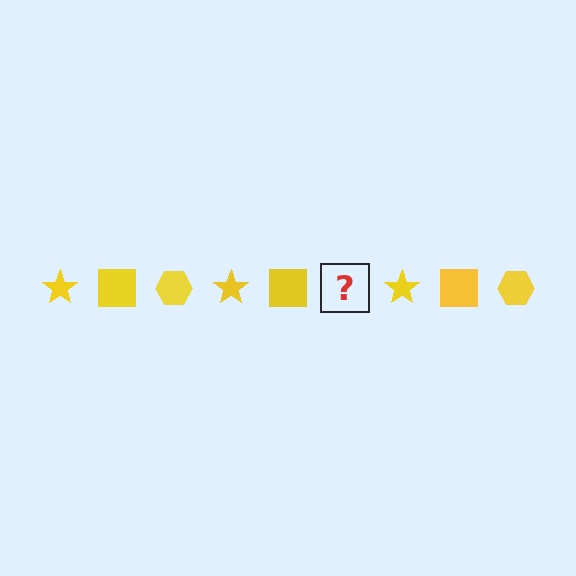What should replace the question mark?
The question mark should be replaced with a yellow hexagon.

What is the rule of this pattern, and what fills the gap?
The rule is that the pattern cycles through star, square, hexagon shapes in yellow. The gap should be filled with a yellow hexagon.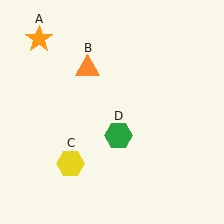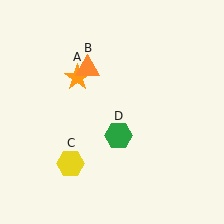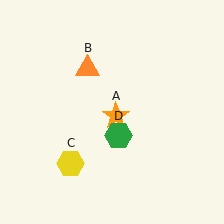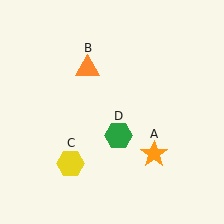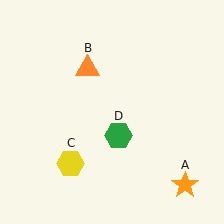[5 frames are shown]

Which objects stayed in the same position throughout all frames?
Orange triangle (object B) and yellow hexagon (object C) and green hexagon (object D) remained stationary.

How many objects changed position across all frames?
1 object changed position: orange star (object A).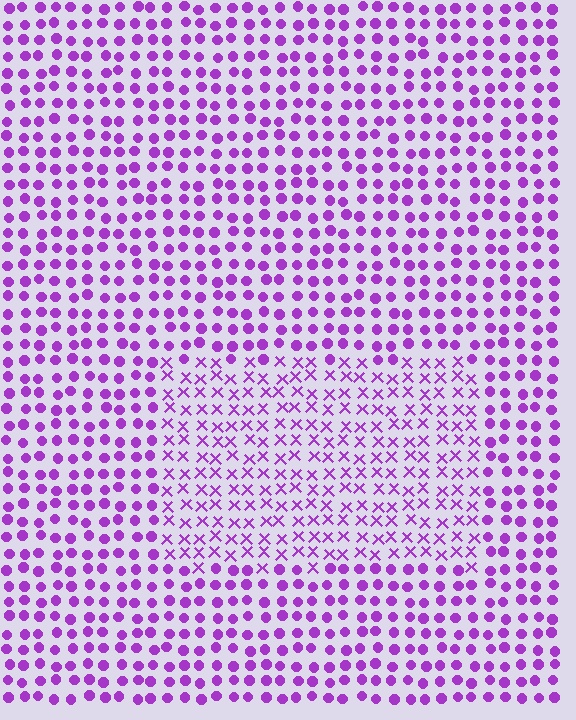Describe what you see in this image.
The image is filled with small purple elements arranged in a uniform grid. A rectangle-shaped region contains X marks, while the surrounding area contains circles. The boundary is defined purely by the change in element shape.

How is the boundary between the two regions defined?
The boundary is defined by a change in element shape: X marks inside vs. circles outside. All elements share the same color and spacing.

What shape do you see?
I see a rectangle.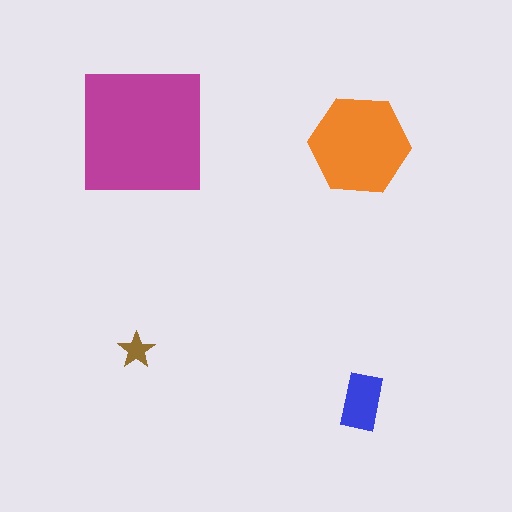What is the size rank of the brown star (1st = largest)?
4th.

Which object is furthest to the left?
The brown star is leftmost.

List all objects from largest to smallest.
The magenta square, the orange hexagon, the blue rectangle, the brown star.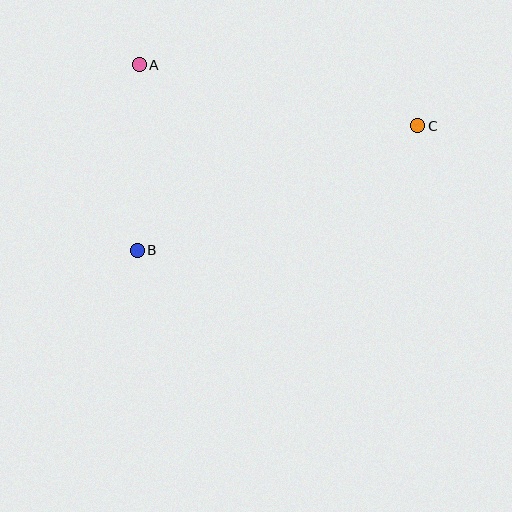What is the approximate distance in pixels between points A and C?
The distance between A and C is approximately 285 pixels.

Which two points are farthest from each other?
Points B and C are farthest from each other.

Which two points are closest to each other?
Points A and B are closest to each other.